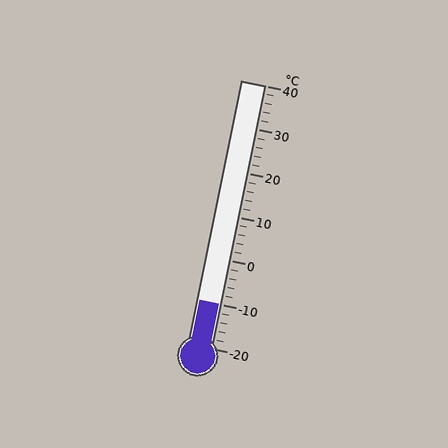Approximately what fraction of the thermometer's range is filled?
The thermometer is filled to approximately 15% of its range.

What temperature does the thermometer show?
The thermometer shows approximately -10°C.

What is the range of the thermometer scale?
The thermometer scale ranges from -20°C to 40°C.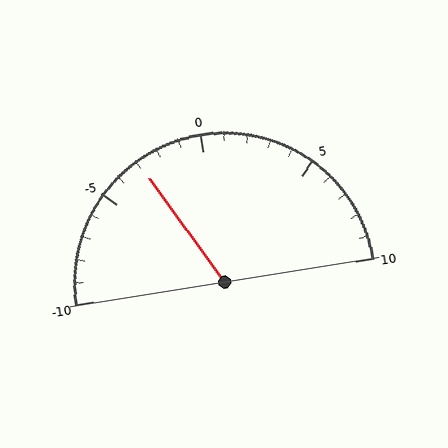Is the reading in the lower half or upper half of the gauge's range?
The reading is in the lower half of the range (-10 to 10).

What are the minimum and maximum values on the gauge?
The gauge ranges from -10 to 10.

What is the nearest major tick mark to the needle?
The nearest major tick mark is -5.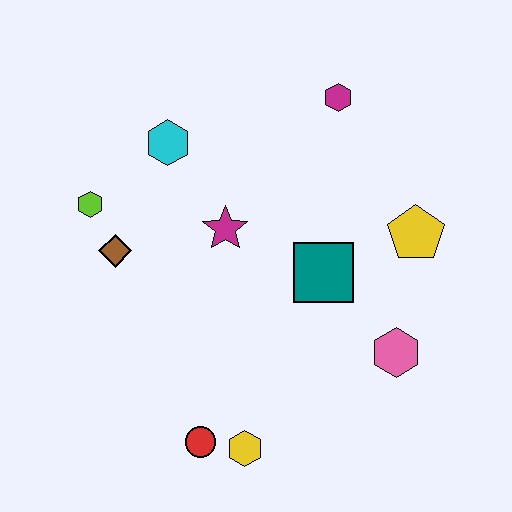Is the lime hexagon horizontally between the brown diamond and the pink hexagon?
No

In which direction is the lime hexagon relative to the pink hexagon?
The lime hexagon is to the left of the pink hexagon.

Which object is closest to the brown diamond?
The lime hexagon is closest to the brown diamond.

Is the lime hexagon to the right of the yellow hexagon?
No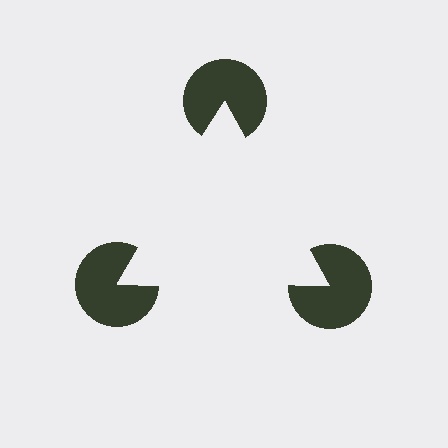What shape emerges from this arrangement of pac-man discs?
An illusory triangle — its edges are inferred from the aligned wedge cuts in the pac-man discs, not physically drawn.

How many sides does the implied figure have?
3 sides.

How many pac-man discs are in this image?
There are 3 — one at each vertex of the illusory triangle.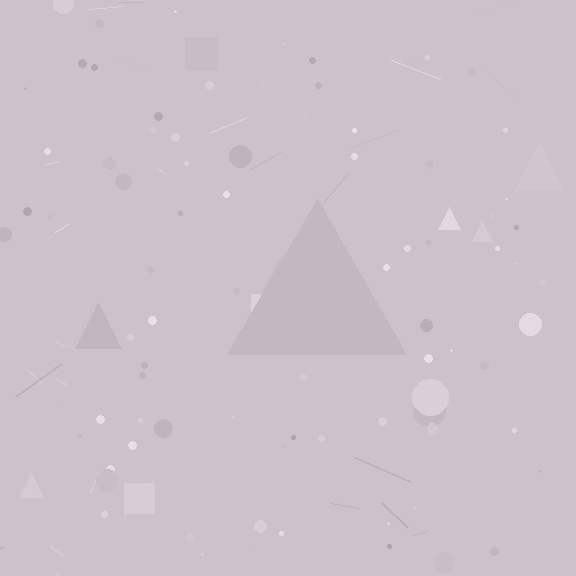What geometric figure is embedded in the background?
A triangle is embedded in the background.